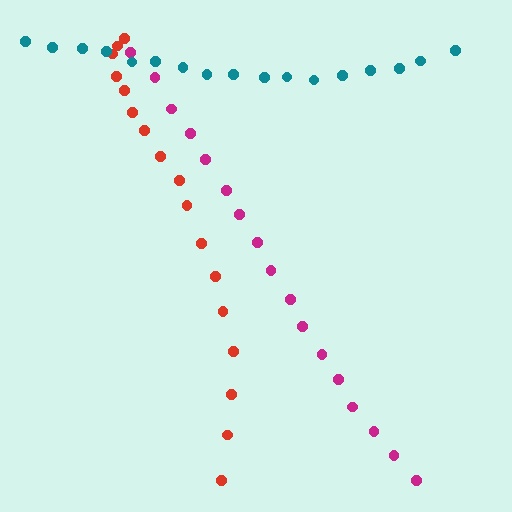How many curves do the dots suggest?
There are 3 distinct paths.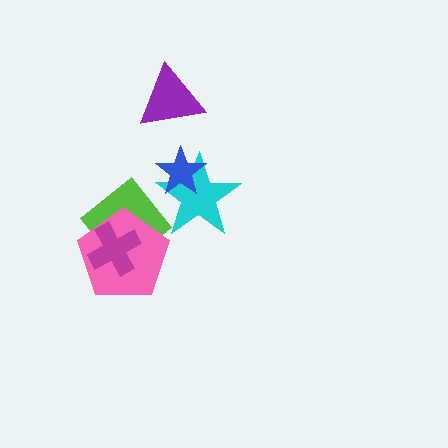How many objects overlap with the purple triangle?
0 objects overlap with the purple triangle.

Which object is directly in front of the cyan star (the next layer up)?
The blue star is directly in front of the cyan star.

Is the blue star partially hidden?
No, no other shape covers it.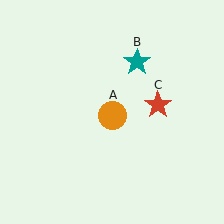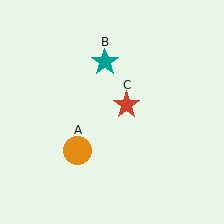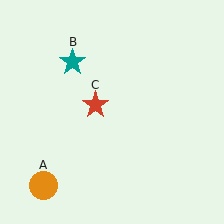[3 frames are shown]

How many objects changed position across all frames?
3 objects changed position: orange circle (object A), teal star (object B), red star (object C).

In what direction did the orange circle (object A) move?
The orange circle (object A) moved down and to the left.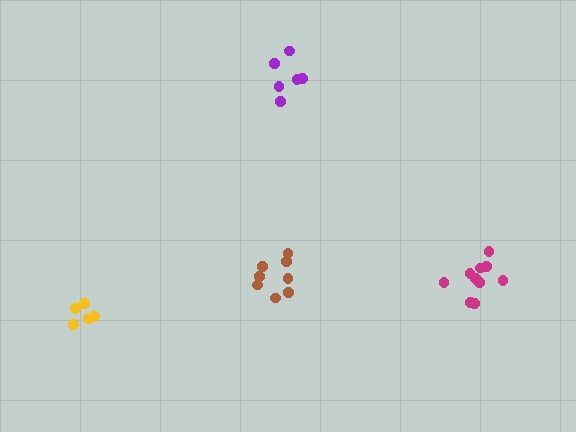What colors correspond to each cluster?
The clusters are colored: yellow, magenta, brown, purple.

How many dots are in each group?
Group 1: 5 dots, Group 2: 10 dots, Group 3: 8 dots, Group 4: 6 dots (29 total).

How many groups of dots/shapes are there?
There are 4 groups.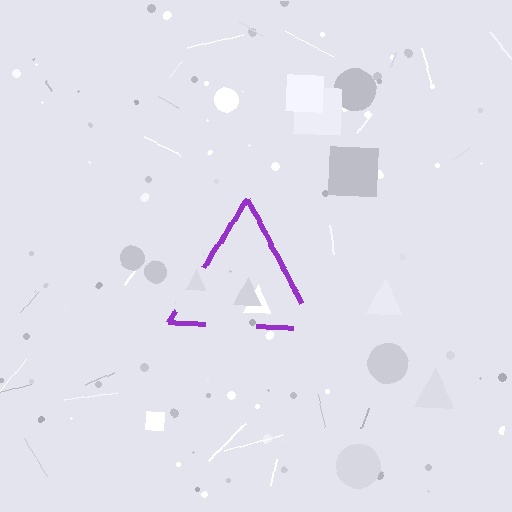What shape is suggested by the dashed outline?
The dashed outline suggests a triangle.